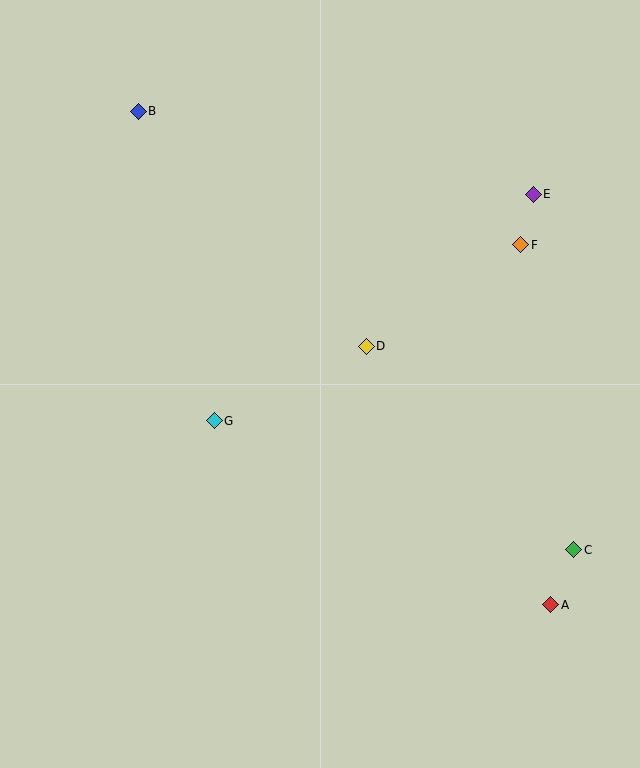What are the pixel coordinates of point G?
Point G is at (214, 421).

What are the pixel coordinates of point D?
Point D is at (366, 346).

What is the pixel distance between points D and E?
The distance between D and E is 226 pixels.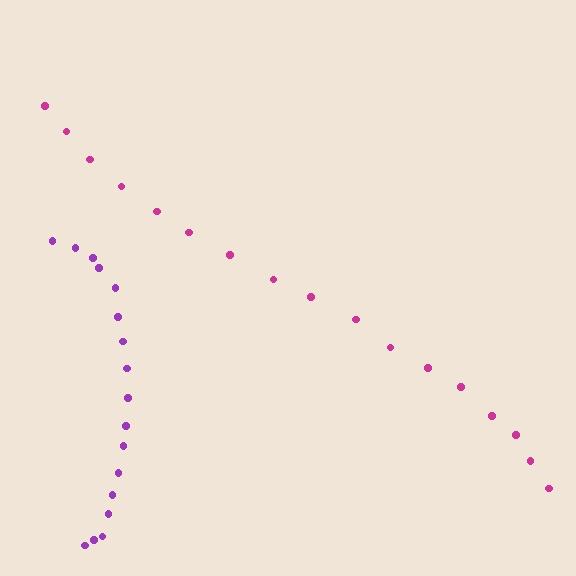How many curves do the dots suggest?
There are 2 distinct paths.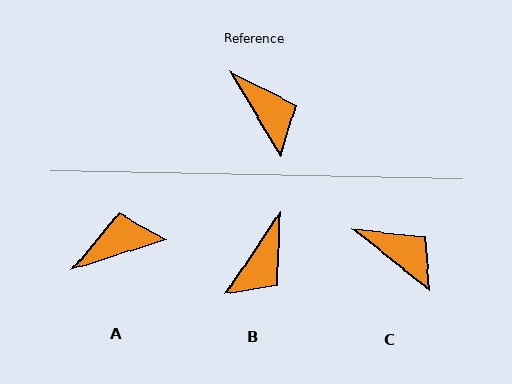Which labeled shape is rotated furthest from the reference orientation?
A, about 78 degrees away.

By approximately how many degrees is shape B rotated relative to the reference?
Approximately 64 degrees clockwise.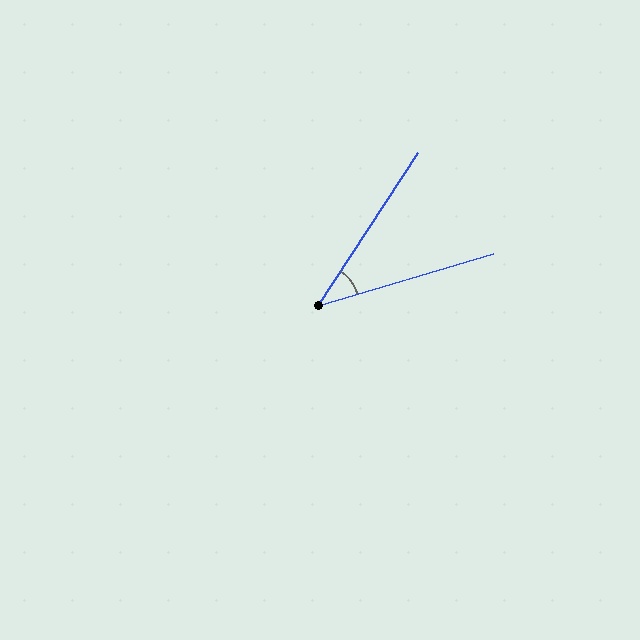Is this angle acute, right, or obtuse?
It is acute.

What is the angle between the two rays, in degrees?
Approximately 40 degrees.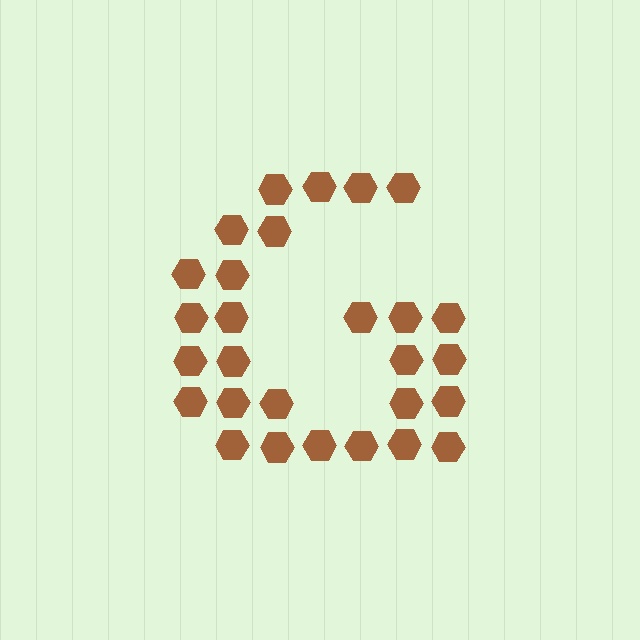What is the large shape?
The large shape is the letter G.